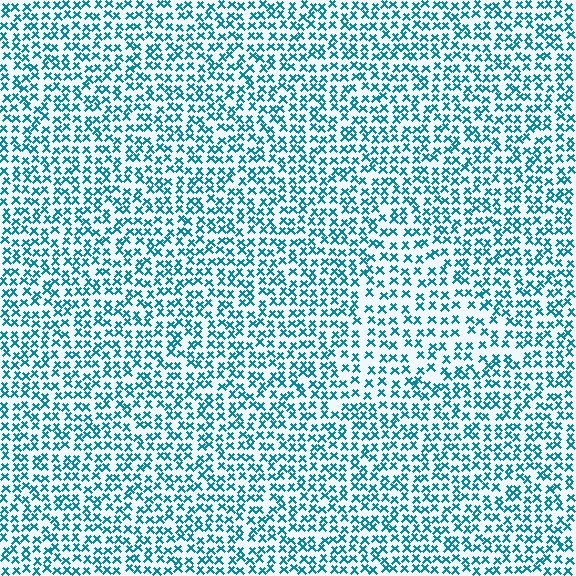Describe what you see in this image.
The image contains small teal elements arranged at two different densities. A triangle-shaped region is visible where the elements are less densely packed than the surrounding area.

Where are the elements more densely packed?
The elements are more densely packed outside the triangle boundary.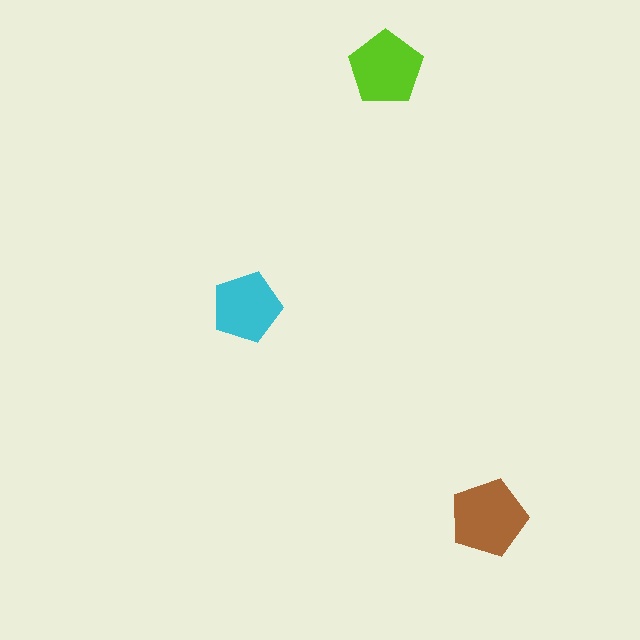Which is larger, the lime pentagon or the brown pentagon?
The brown one.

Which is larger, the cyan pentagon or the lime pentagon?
The lime one.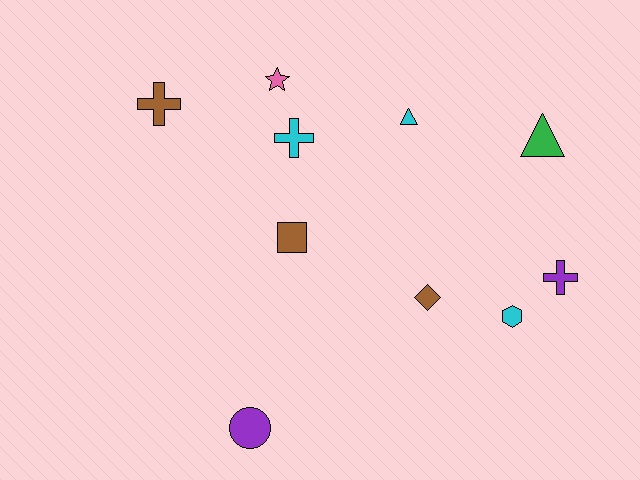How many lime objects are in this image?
There are no lime objects.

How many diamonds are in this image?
There is 1 diamond.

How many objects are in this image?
There are 10 objects.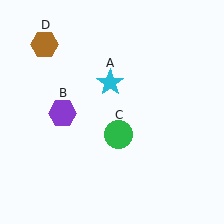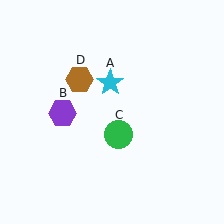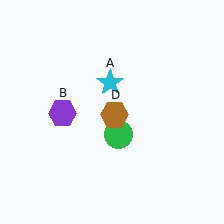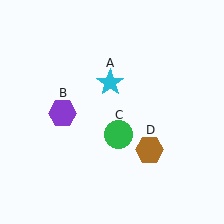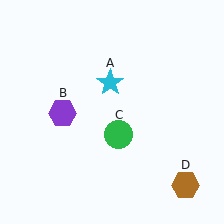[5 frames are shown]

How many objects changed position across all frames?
1 object changed position: brown hexagon (object D).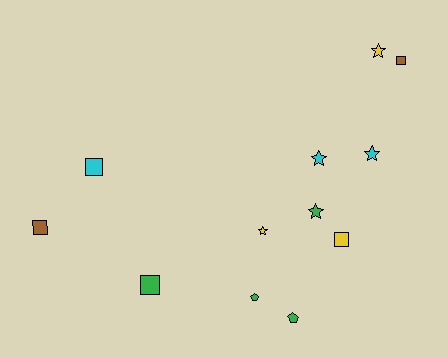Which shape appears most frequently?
Square, with 5 objects.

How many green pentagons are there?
There are 2 green pentagons.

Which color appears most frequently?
Green, with 4 objects.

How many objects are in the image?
There are 12 objects.